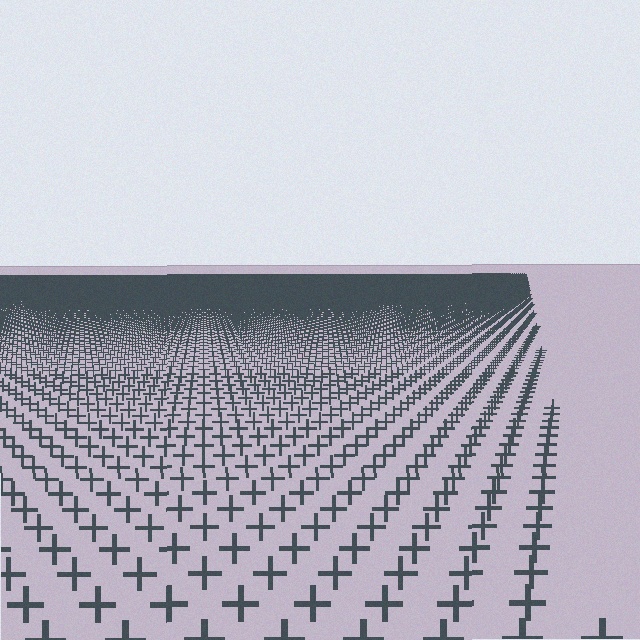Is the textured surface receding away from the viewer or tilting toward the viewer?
The surface is receding away from the viewer. Texture elements get smaller and denser toward the top.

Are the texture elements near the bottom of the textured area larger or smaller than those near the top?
Larger. Near the bottom, elements are closer to the viewer and appear at a bigger on-screen size.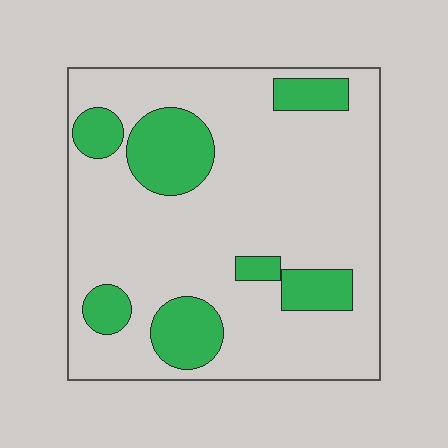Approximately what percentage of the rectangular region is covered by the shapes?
Approximately 20%.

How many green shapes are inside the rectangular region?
7.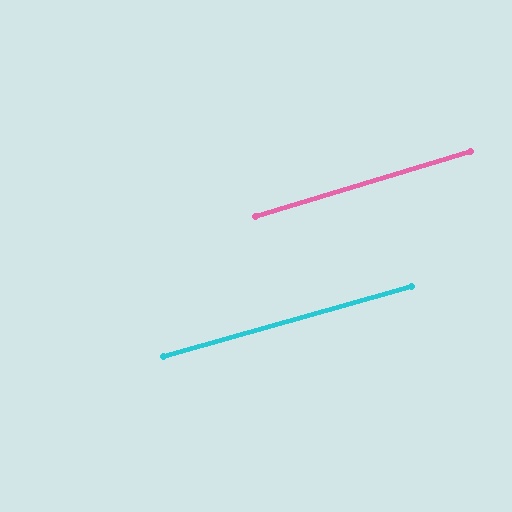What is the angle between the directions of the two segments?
Approximately 1 degree.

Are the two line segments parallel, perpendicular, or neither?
Parallel — their directions differ by only 0.9°.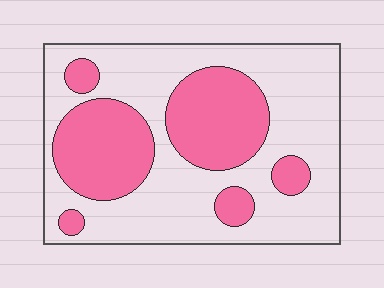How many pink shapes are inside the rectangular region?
6.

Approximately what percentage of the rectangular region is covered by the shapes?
Approximately 35%.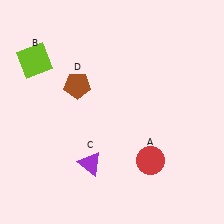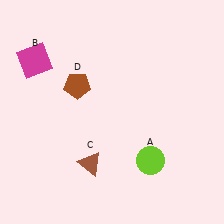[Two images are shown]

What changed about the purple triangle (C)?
In Image 1, C is purple. In Image 2, it changed to brown.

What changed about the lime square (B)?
In Image 1, B is lime. In Image 2, it changed to magenta.